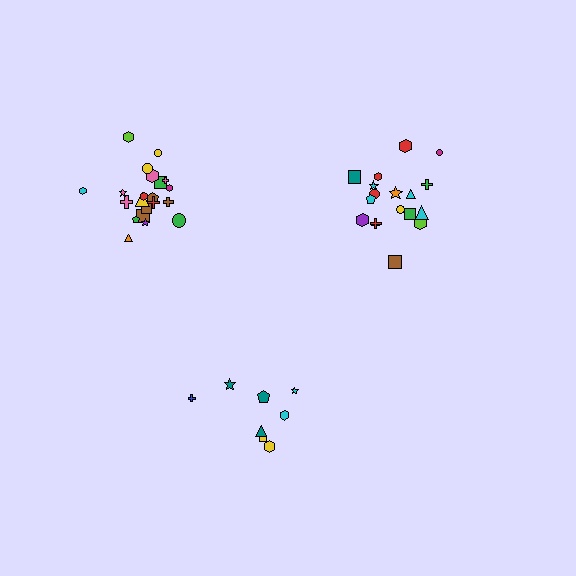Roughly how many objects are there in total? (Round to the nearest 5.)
Roughly 50 objects in total.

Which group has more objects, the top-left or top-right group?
The top-left group.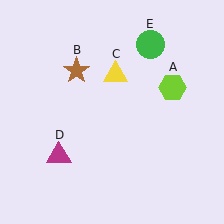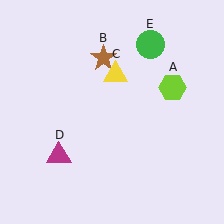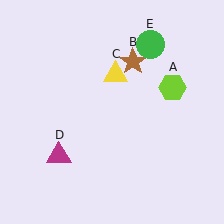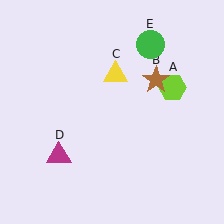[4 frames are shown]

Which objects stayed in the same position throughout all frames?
Lime hexagon (object A) and yellow triangle (object C) and magenta triangle (object D) and green circle (object E) remained stationary.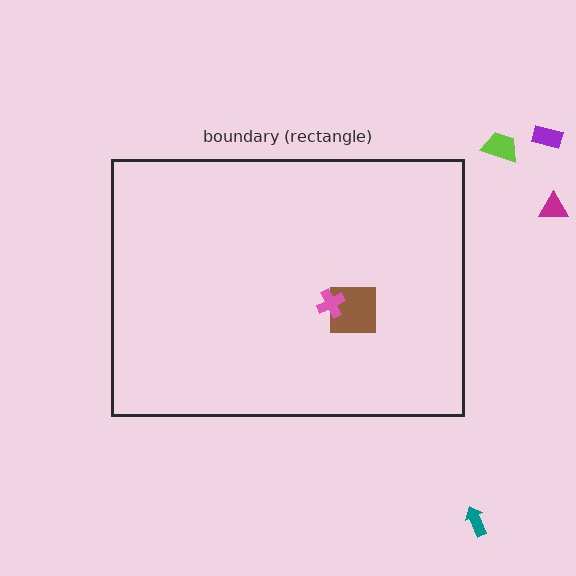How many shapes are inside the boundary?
2 inside, 4 outside.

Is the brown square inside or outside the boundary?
Inside.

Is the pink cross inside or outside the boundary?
Inside.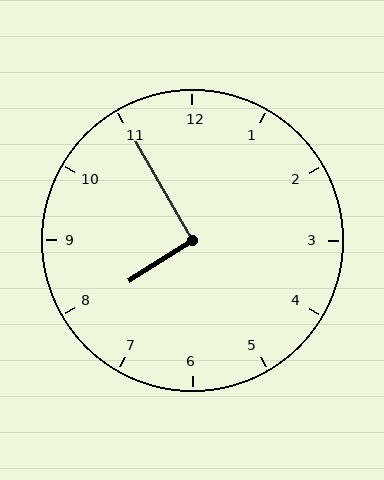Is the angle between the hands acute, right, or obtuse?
It is right.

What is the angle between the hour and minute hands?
Approximately 92 degrees.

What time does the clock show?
7:55.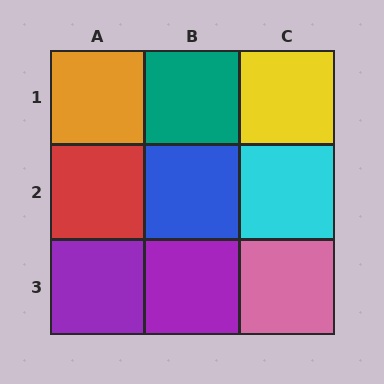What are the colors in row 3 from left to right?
Purple, purple, pink.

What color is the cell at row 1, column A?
Orange.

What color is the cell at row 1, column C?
Yellow.